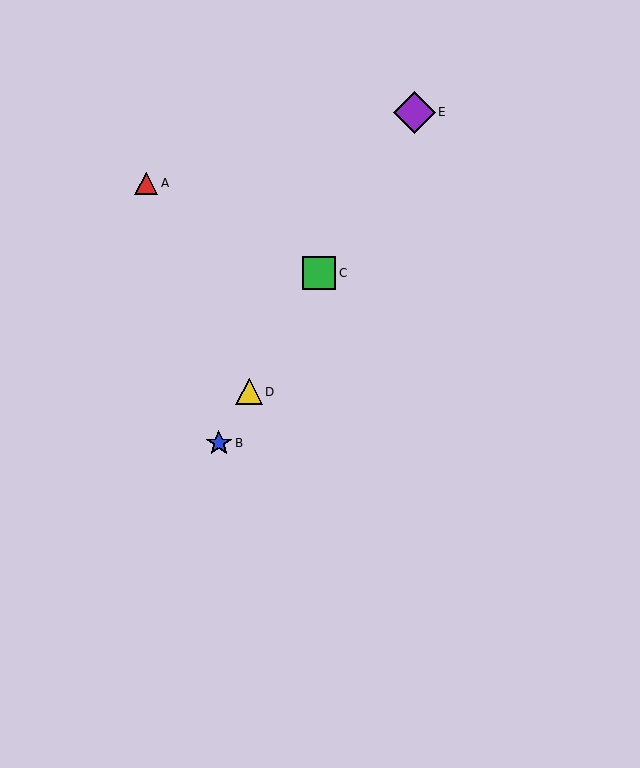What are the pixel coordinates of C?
Object C is at (319, 273).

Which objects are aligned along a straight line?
Objects B, C, D, E are aligned along a straight line.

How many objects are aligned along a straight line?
4 objects (B, C, D, E) are aligned along a straight line.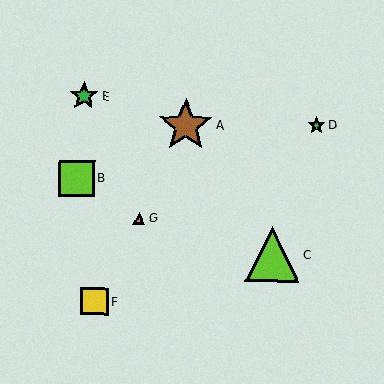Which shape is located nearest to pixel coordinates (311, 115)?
The green star (labeled D) at (316, 126) is nearest to that location.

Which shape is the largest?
The brown star (labeled A) is the largest.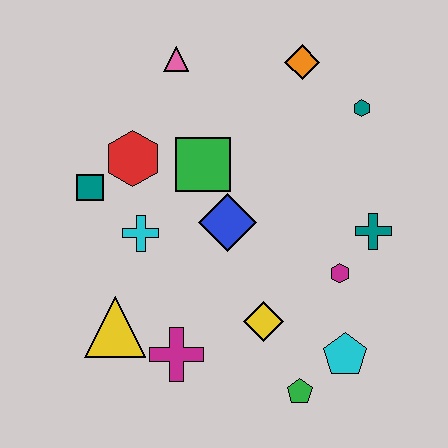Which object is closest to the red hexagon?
The teal square is closest to the red hexagon.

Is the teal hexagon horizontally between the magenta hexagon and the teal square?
No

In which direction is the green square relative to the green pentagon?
The green square is above the green pentagon.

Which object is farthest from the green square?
The green pentagon is farthest from the green square.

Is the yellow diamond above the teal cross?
No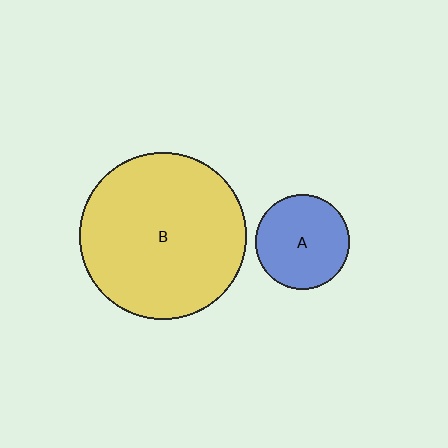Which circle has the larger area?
Circle B (yellow).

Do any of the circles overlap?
No, none of the circles overlap.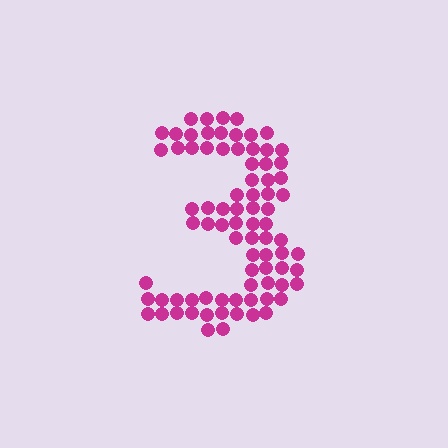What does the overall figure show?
The overall figure shows the digit 3.